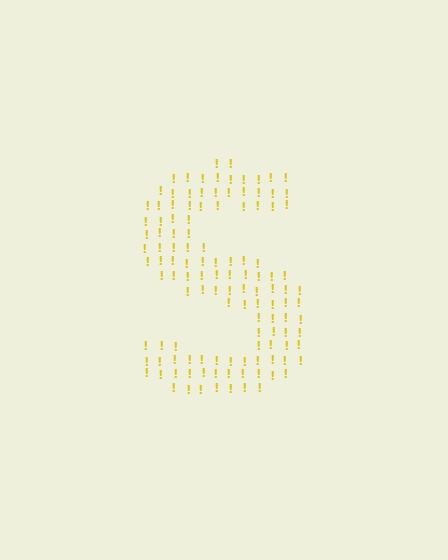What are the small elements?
The small elements are exclamation marks.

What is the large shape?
The large shape is the letter S.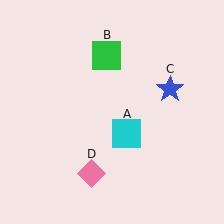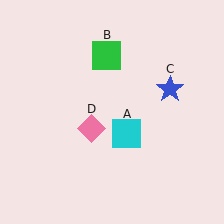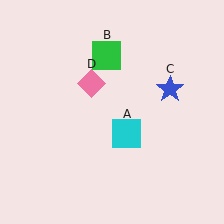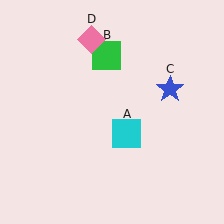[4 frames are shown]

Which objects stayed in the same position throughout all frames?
Cyan square (object A) and green square (object B) and blue star (object C) remained stationary.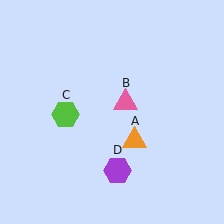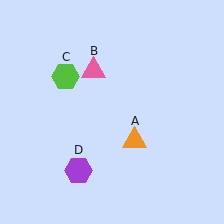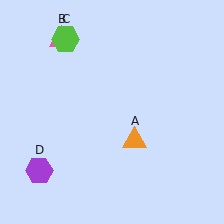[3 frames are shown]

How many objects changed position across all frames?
3 objects changed position: pink triangle (object B), lime hexagon (object C), purple hexagon (object D).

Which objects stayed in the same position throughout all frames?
Orange triangle (object A) remained stationary.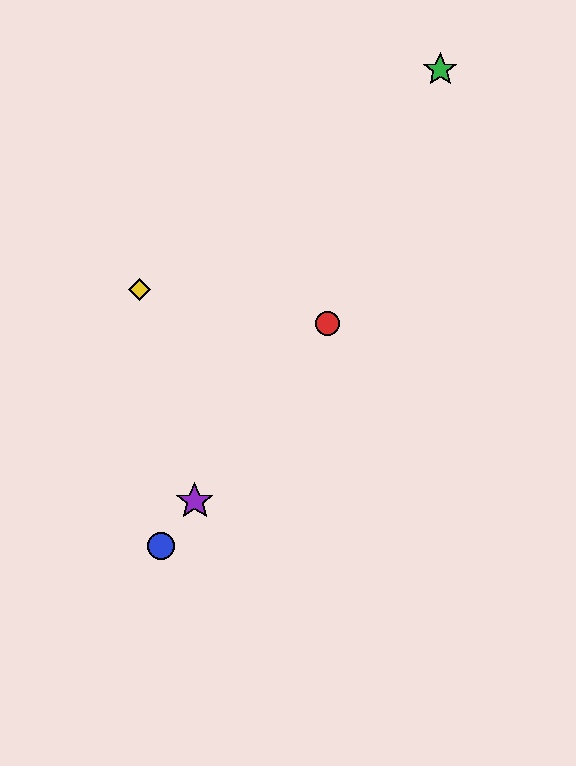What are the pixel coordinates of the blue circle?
The blue circle is at (161, 546).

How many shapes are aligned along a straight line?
3 shapes (the red circle, the blue circle, the purple star) are aligned along a straight line.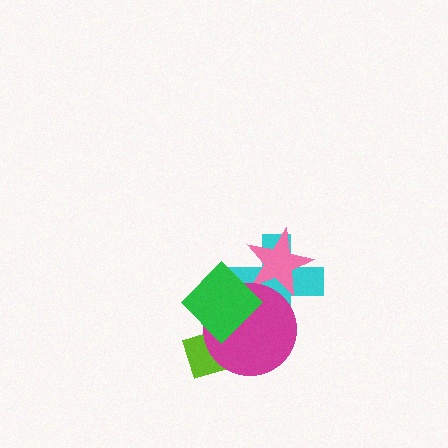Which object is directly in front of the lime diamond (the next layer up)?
The magenta circle is directly in front of the lime diamond.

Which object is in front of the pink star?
The magenta circle is in front of the pink star.